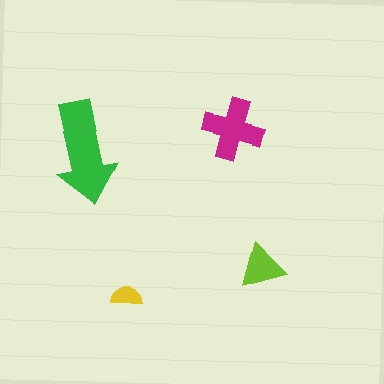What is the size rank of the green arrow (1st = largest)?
1st.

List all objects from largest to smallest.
The green arrow, the magenta cross, the lime triangle, the yellow semicircle.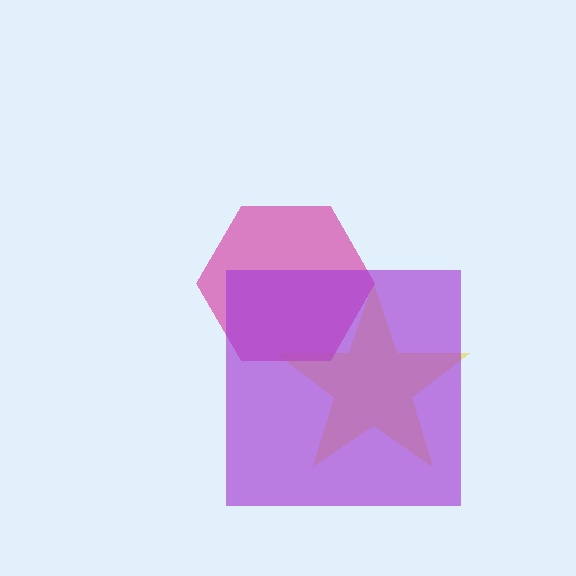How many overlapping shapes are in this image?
There are 3 overlapping shapes in the image.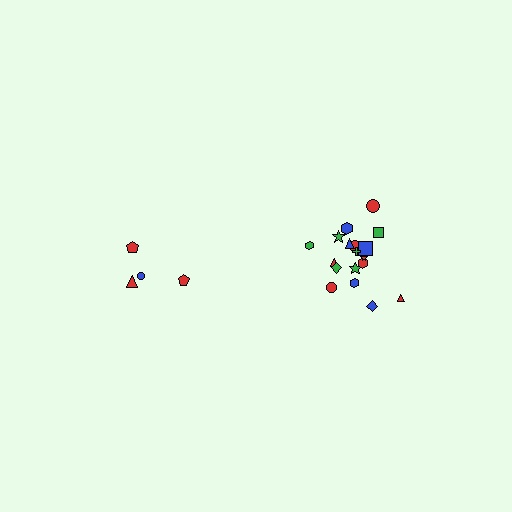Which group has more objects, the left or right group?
The right group.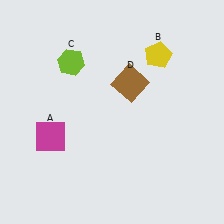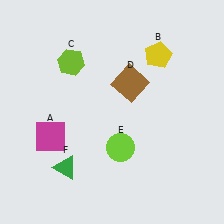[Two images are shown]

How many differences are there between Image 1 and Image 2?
There are 2 differences between the two images.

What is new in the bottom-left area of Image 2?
A green triangle (F) was added in the bottom-left area of Image 2.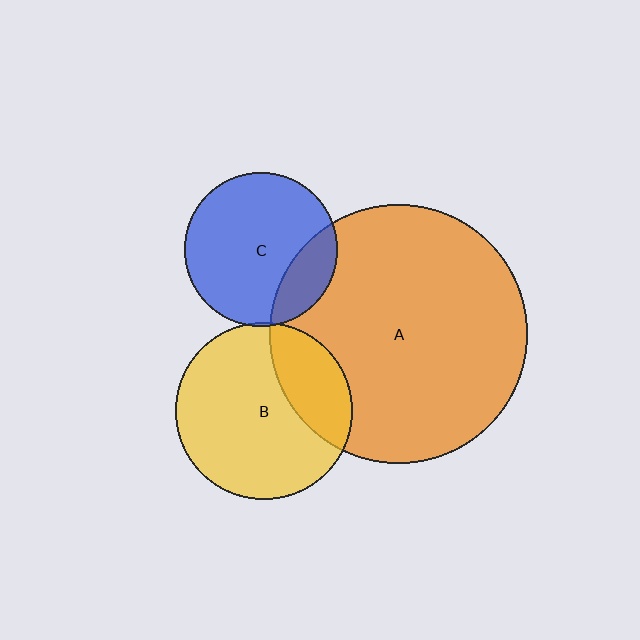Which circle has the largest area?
Circle A (orange).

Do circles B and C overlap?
Yes.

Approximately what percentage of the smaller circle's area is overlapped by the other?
Approximately 5%.